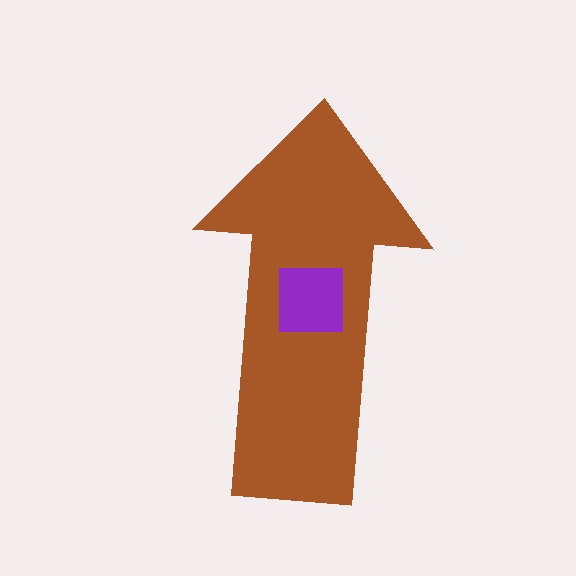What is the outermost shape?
The brown arrow.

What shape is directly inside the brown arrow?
The purple square.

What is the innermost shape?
The purple square.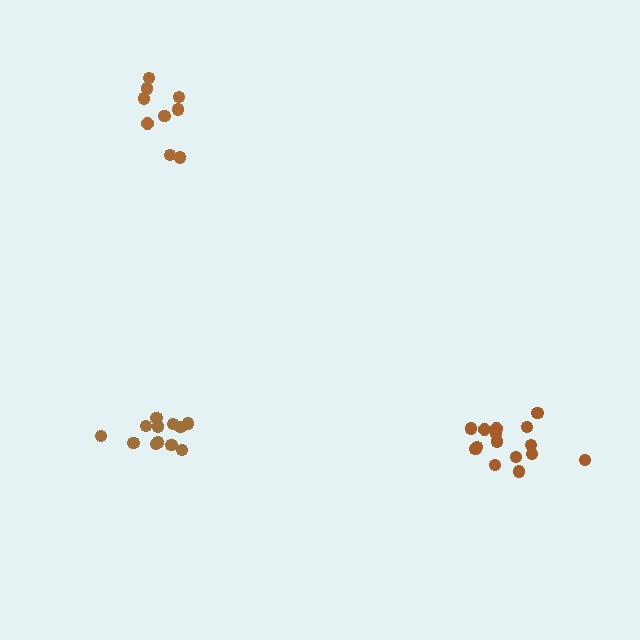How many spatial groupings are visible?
There are 3 spatial groupings.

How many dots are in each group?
Group 1: 15 dots, Group 2: 12 dots, Group 3: 9 dots (36 total).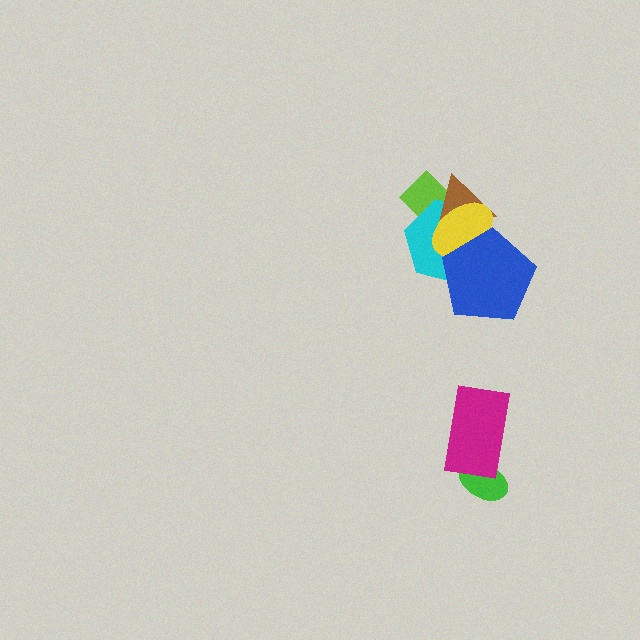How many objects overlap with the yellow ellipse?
4 objects overlap with the yellow ellipse.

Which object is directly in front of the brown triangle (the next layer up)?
The yellow ellipse is directly in front of the brown triangle.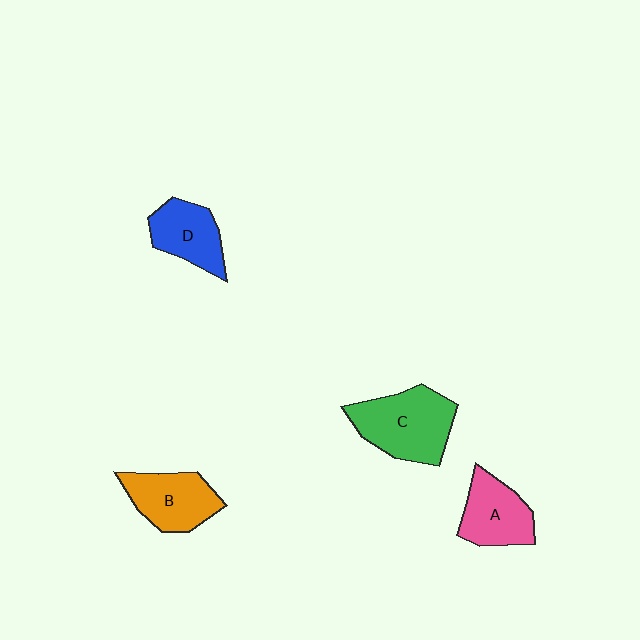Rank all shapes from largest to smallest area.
From largest to smallest: C (green), B (orange), A (pink), D (blue).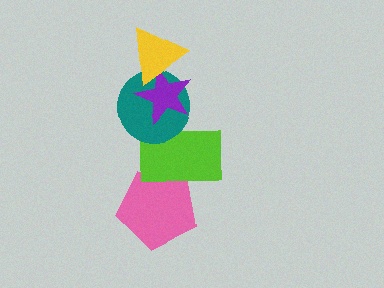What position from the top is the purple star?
The purple star is 2nd from the top.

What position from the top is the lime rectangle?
The lime rectangle is 4th from the top.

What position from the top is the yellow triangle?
The yellow triangle is 1st from the top.